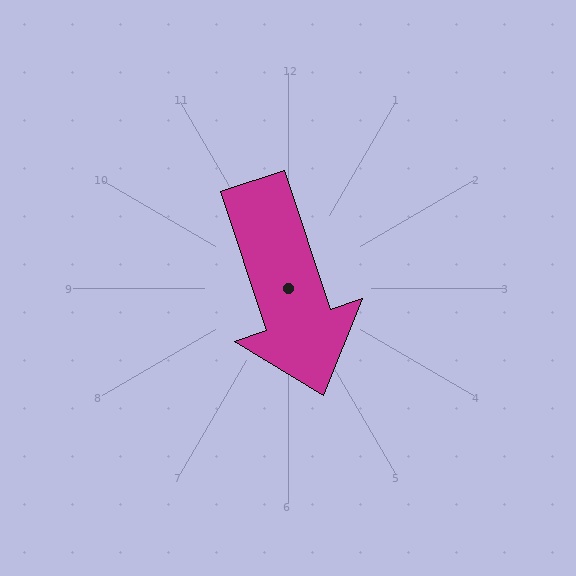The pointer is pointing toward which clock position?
Roughly 5 o'clock.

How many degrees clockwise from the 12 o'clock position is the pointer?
Approximately 162 degrees.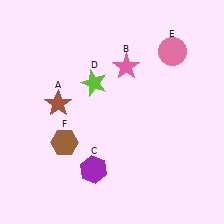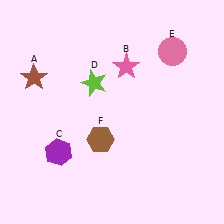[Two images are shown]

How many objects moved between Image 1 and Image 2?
3 objects moved between the two images.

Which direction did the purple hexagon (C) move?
The purple hexagon (C) moved left.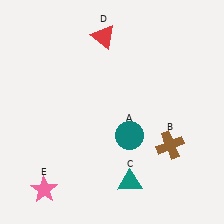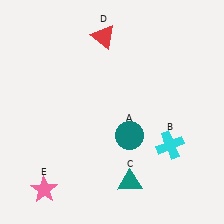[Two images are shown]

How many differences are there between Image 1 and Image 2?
There is 1 difference between the two images.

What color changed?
The cross (B) changed from brown in Image 1 to cyan in Image 2.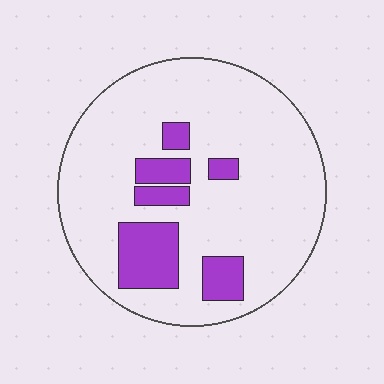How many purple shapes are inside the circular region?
6.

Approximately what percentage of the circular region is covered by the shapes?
Approximately 20%.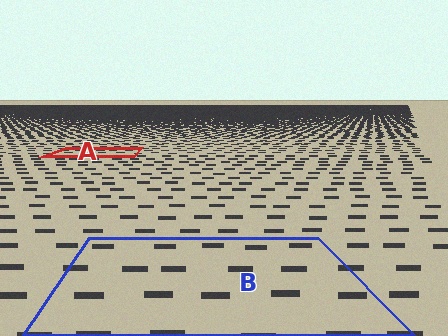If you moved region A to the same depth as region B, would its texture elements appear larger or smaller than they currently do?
They would appear larger. At a closer depth, the same texture elements are projected at a bigger on-screen size.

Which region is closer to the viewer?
Region B is closer. The texture elements there are larger and more spread out.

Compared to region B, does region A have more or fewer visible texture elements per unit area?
Region A has more texture elements per unit area — they are packed more densely because it is farther away.